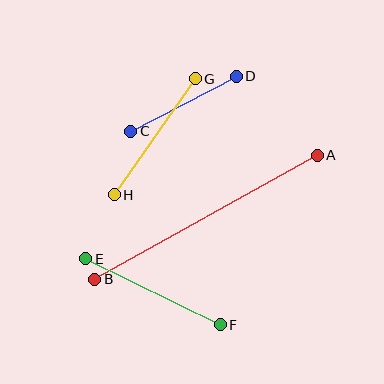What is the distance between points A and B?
The distance is approximately 255 pixels.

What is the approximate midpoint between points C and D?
The midpoint is at approximately (184, 104) pixels.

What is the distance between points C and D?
The distance is approximately 119 pixels.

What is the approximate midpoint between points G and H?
The midpoint is at approximately (155, 137) pixels.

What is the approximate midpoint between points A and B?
The midpoint is at approximately (206, 217) pixels.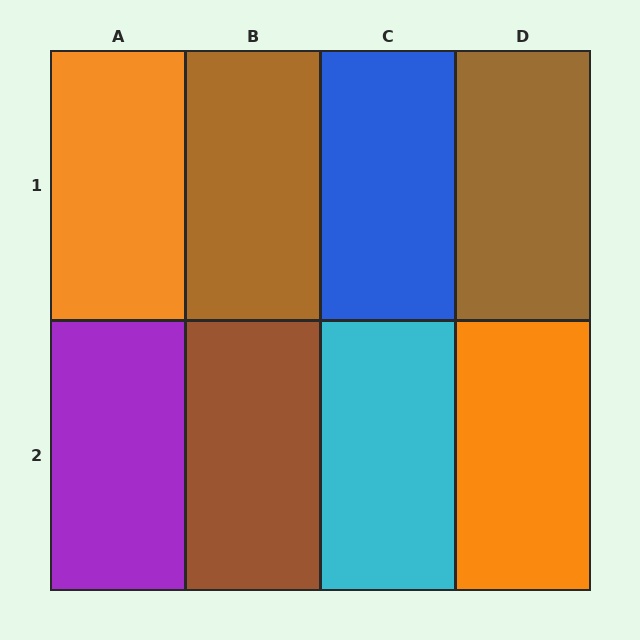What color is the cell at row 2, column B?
Brown.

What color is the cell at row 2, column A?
Purple.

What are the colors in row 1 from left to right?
Orange, brown, blue, brown.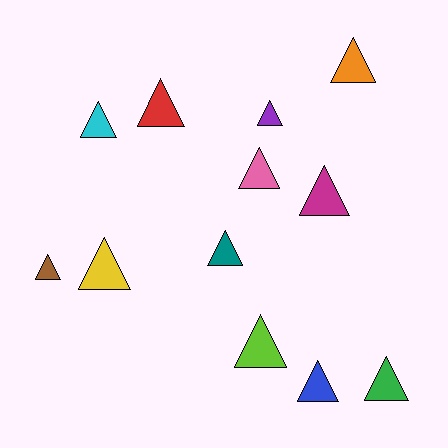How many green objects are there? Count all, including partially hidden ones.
There is 1 green object.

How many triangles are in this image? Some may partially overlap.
There are 12 triangles.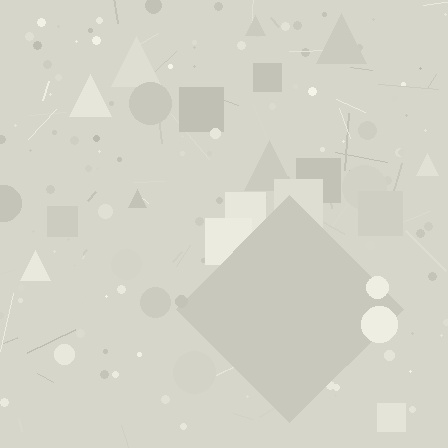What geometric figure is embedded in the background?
A diamond is embedded in the background.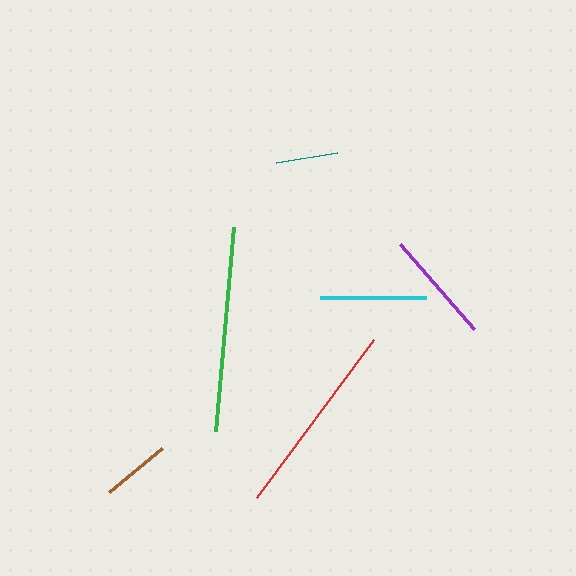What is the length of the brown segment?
The brown segment is approximately 69 pixels long.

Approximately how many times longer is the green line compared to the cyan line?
The green line is approximately 1.9 times the length of the cyan line.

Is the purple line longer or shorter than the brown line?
The purple line is longer than the brown line.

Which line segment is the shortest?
The teal line is the shortest at approximately 61 pixels.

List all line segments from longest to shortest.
From longest to shortest: green, red, purple, cyan, brown, teal.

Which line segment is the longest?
The green line is the longest at approximately 205 pixels.